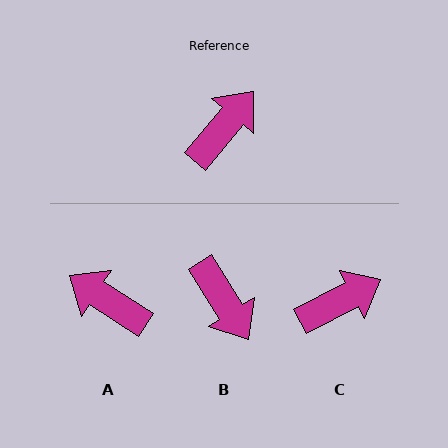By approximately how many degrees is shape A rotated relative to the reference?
Approximately 97 degrees counter-clockwise.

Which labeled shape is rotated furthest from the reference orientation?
B, about 108 degrees away.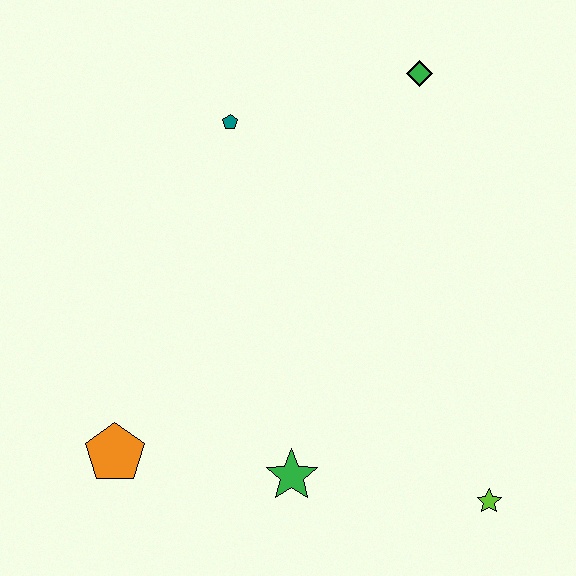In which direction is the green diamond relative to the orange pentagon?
The green diamond is above the orange pentagon.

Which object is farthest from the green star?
The green diamond is farthest from the green star.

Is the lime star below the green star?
Yes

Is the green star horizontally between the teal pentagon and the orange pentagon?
No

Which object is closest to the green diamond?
The teal pentagon is closest to the green diamond.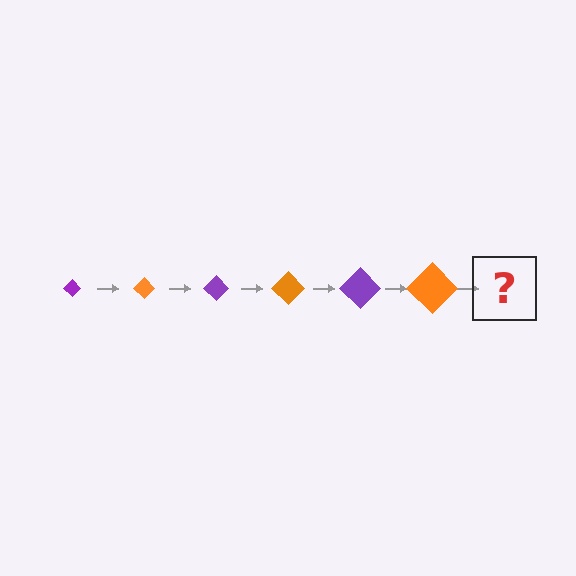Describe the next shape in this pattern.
It should be a purple diamond, larger than the previous one.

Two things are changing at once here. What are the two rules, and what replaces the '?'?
The two rules are that the diamond grows larger each step and the color cycles through purple and orange. The '?' should be a purple diamond, larger than the previous one.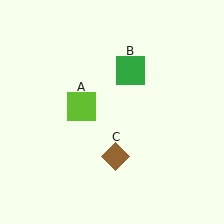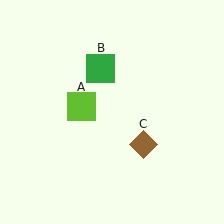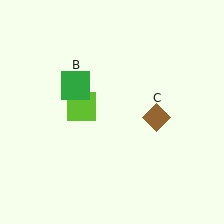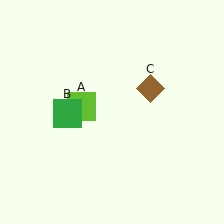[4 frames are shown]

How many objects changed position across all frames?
2 objects changed position: green square (object B), brown diamond (object C).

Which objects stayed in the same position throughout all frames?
Lime square (object A) remained stationary.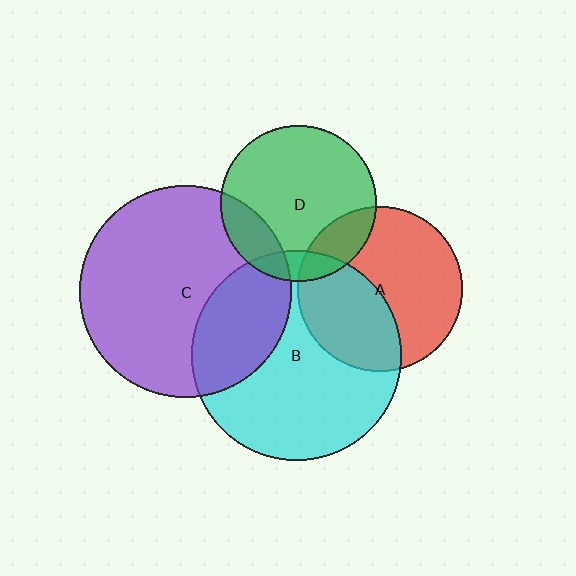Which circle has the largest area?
Circle C (purple).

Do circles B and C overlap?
Yes.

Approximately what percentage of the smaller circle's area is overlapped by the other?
Approximately 30%.